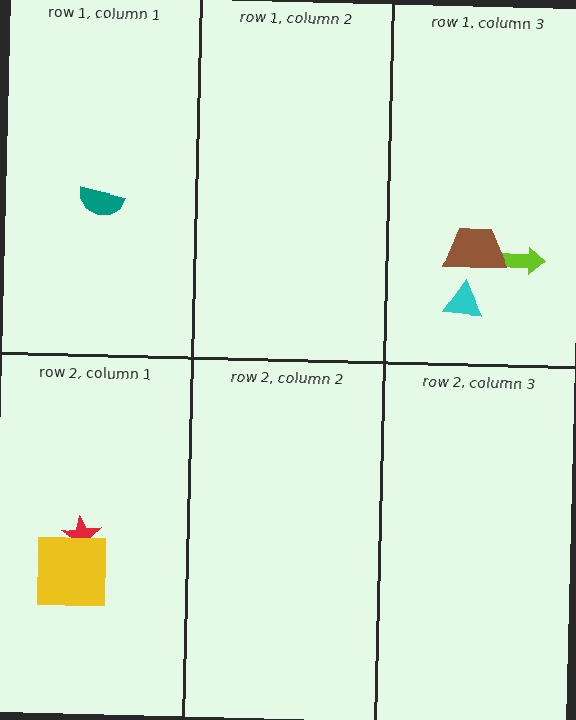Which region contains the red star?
The row 2, column 1 region.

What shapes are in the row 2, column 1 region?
The red star, the yellow square.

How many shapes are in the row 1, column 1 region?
1.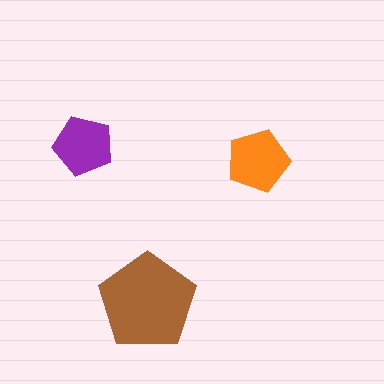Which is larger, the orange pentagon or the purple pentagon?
The orange one.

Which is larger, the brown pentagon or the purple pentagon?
The brown one.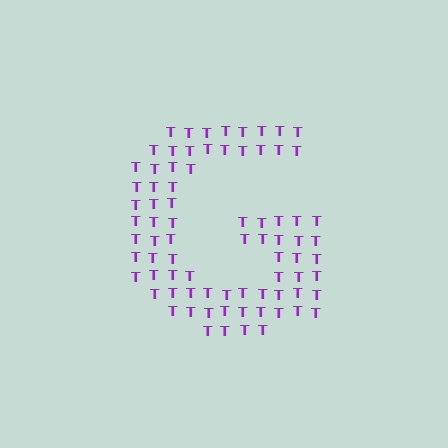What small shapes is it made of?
It is made of small letter T's.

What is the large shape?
The large shape is the letter G.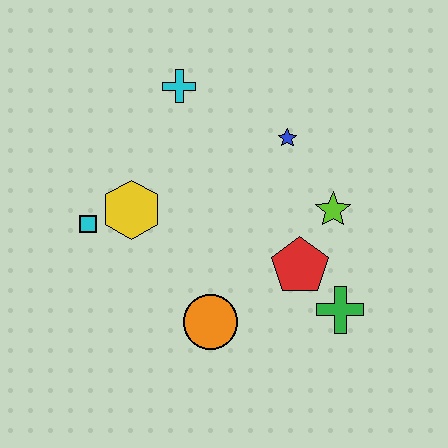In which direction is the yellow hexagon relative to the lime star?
The yellow hexagon is to the left of the lime star.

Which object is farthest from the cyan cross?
The green cross is farthest from the cyan cross.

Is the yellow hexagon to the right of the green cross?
No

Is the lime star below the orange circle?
No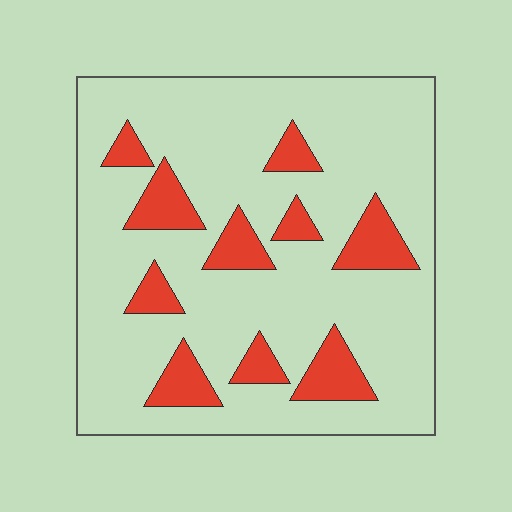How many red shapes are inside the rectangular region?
10.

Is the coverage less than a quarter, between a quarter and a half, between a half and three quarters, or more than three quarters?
Less than a quarter.